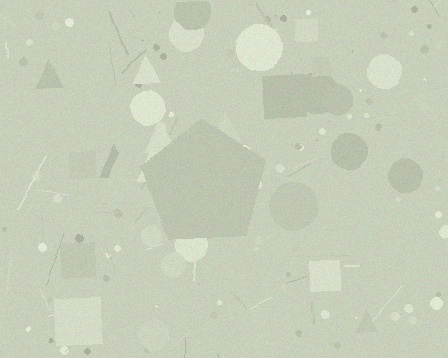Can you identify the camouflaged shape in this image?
The camouflaged shape is a pentagon.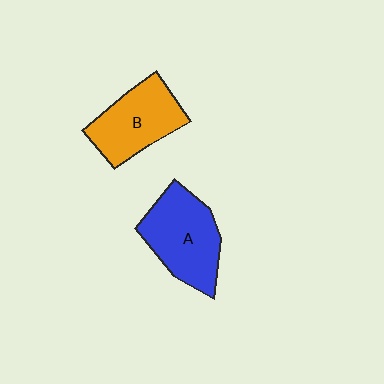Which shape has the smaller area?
Shape B (orange).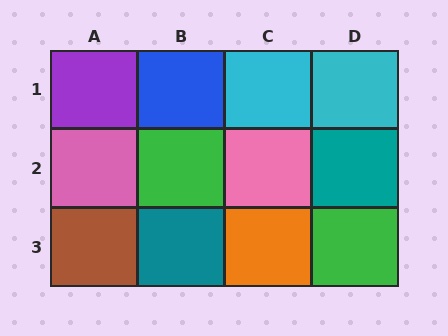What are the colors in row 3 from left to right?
Brown, teal, orange, green.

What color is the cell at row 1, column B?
Blue.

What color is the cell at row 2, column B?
Green.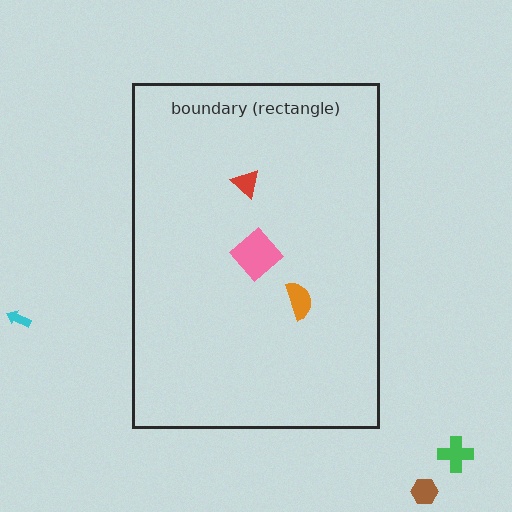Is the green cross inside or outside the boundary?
Outside.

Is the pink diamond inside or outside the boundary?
Inside.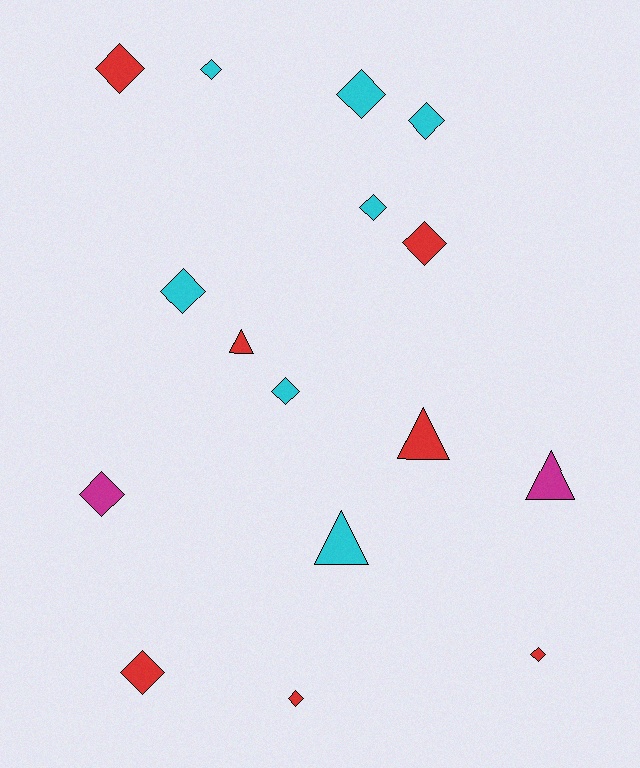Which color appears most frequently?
Cyan, with 7 objects.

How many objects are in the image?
There are 16 objects.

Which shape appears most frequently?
Diamond, with 12 objects.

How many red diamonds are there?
There are 5 red diamonds.